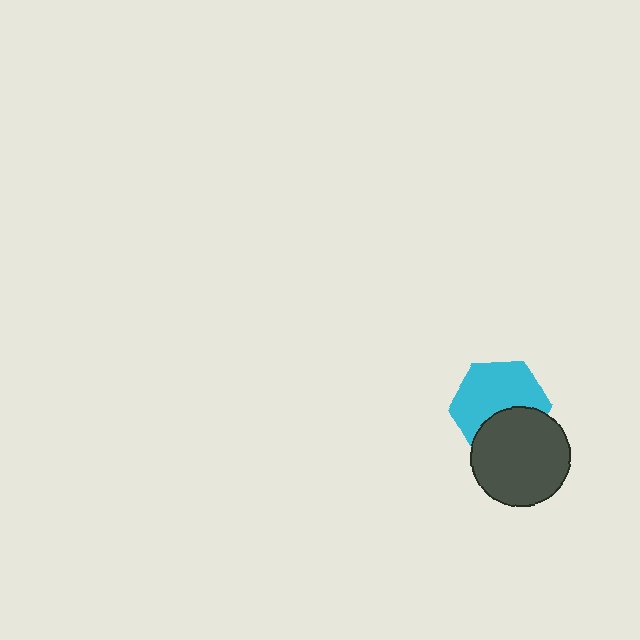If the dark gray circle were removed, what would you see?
You would see the complete cyan hexagon.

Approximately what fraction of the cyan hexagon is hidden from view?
Roughly 37% of the cyan hexagon is hidden behind the dark gray circle.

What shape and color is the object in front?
The object in front is a dark gray circle.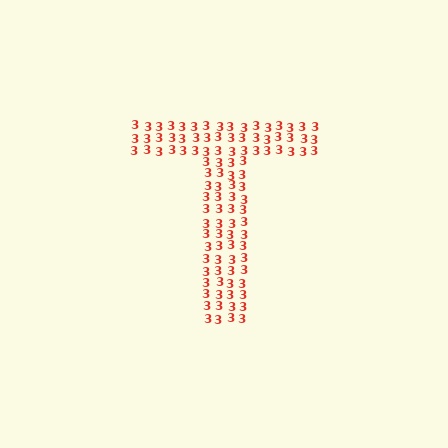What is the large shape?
The large shape is the letter T.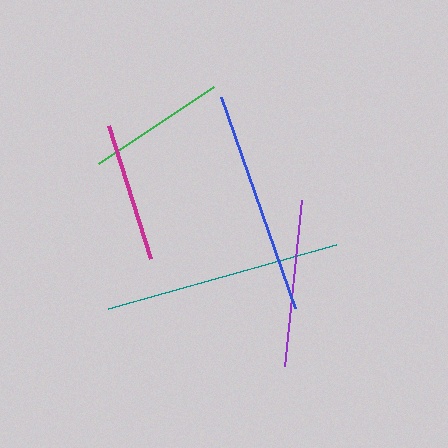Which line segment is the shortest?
The green line is the shortest at approximately 139 pixels.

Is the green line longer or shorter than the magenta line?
The magenta line is longer than the green line.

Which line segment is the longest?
The teal line is the longest at approximately 237 pixels.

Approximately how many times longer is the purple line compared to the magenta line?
The purple line is approximately 1.2 times the length of the magenta line.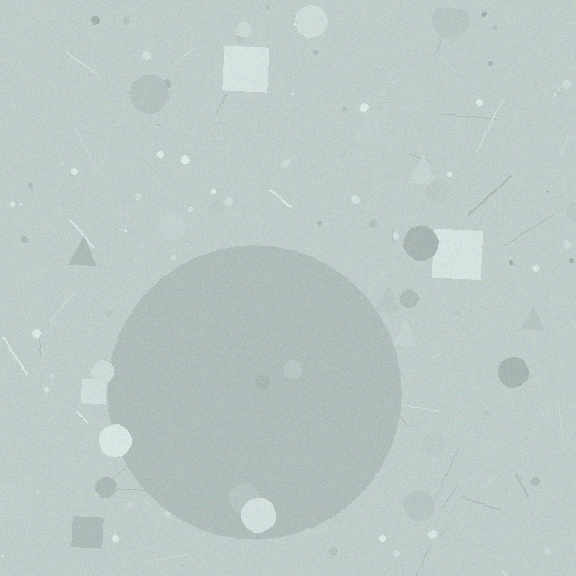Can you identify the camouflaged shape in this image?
The camouflaged shape is a circle.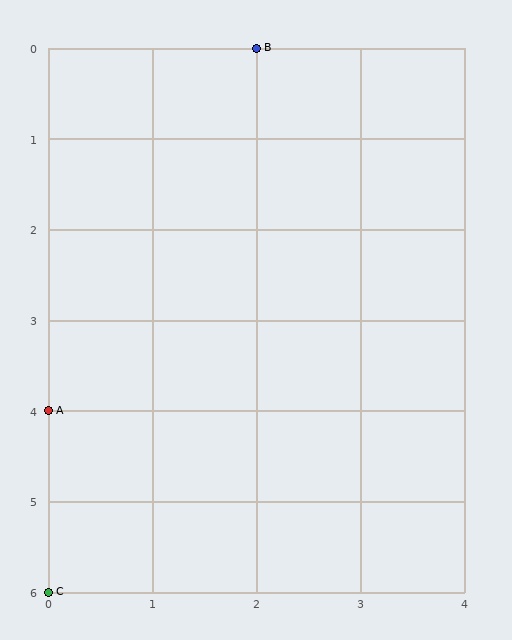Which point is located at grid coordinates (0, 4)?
Point A is at (0, 4).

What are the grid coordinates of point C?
Point C is at grid coordinates (0, 6).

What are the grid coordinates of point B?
Point B is at grid coordinates (2, 0).